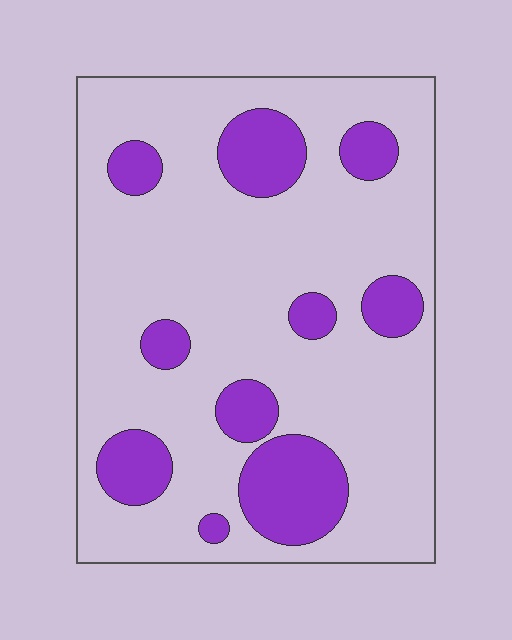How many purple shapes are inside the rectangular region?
10.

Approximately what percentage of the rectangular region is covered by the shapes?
Approximately 20%.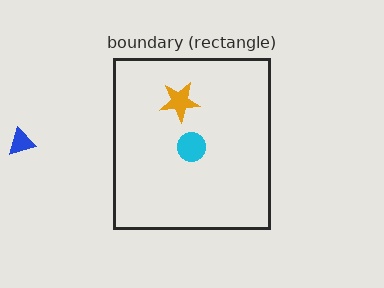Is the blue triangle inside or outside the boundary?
Outside.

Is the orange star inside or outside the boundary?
Inside.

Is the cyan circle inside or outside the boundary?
Inside.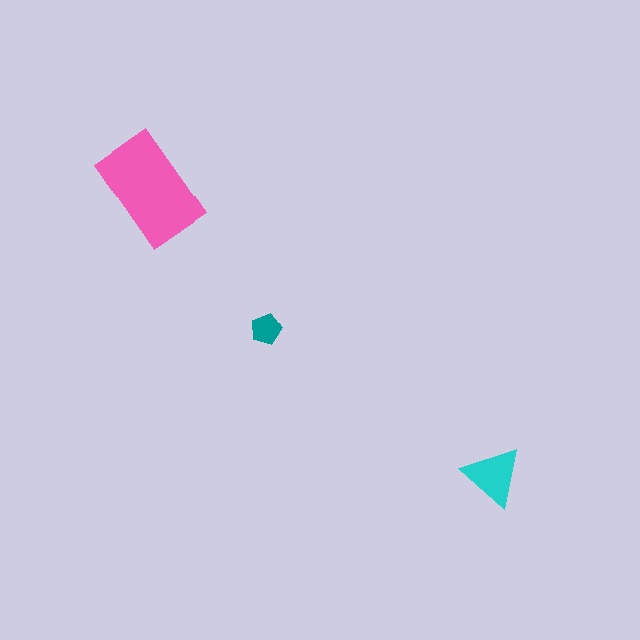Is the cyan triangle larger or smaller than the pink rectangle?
Smaller.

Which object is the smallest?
The teal pentagon.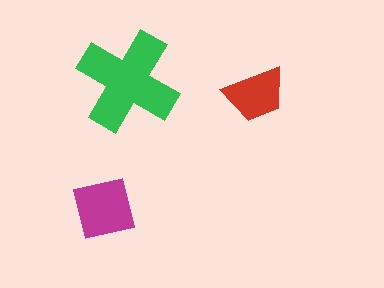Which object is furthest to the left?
The magenta square is leftmost.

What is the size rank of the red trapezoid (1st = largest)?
3rd.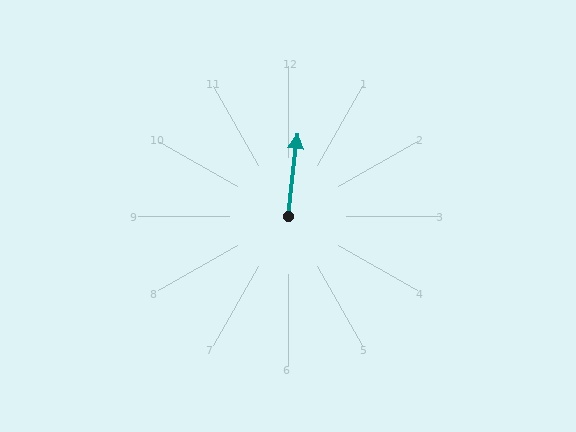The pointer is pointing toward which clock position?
Roughly 12 o'clock.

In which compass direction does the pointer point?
North.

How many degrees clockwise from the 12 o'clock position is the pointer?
Approximately 6 degrees.